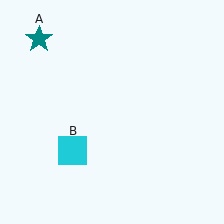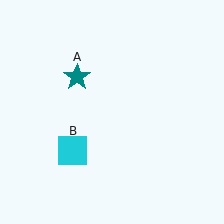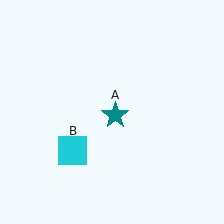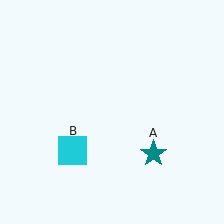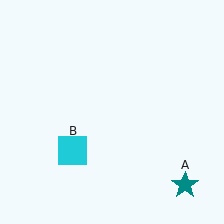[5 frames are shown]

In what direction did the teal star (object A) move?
The teal star (object A) moved down and to the right.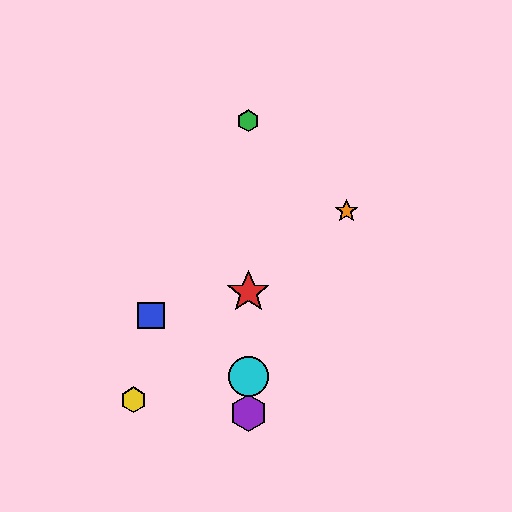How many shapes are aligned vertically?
4 shapes (the red star, the green hexagon, the purple hexagon, the cyan circle) are aligned vertically.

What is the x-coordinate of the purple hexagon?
The purple hexagon is at x≈248.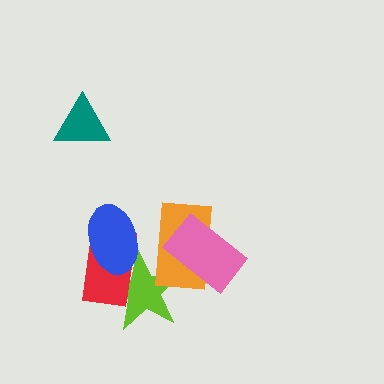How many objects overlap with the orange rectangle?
2 objects overlap with the orange rectangle.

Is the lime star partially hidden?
Yes, it is partially covered by another shape.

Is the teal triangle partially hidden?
No, no other shape covers it.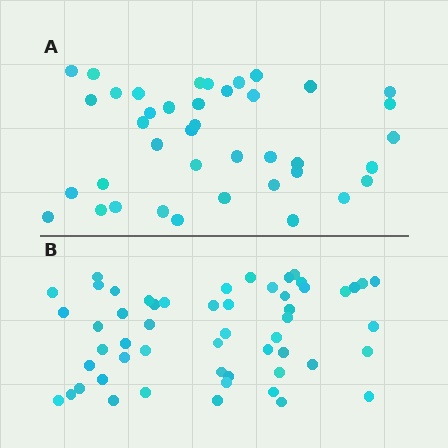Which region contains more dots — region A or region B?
Region B (the bottom region) has more dots.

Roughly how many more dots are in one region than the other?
Region B has approximately 15 more dots than region A.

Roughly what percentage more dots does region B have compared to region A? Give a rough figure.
About 35% more.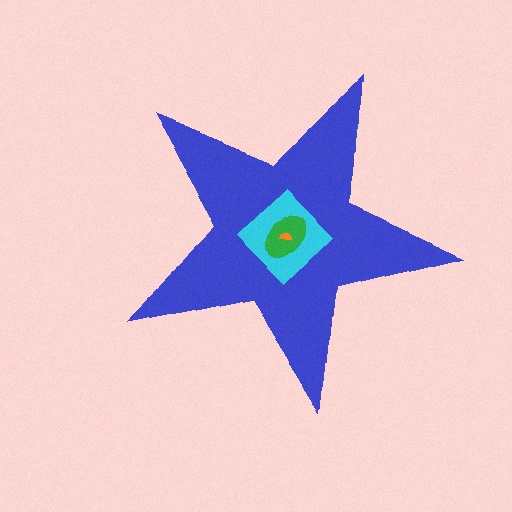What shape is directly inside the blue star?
The cyan diamond.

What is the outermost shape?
The blue star.